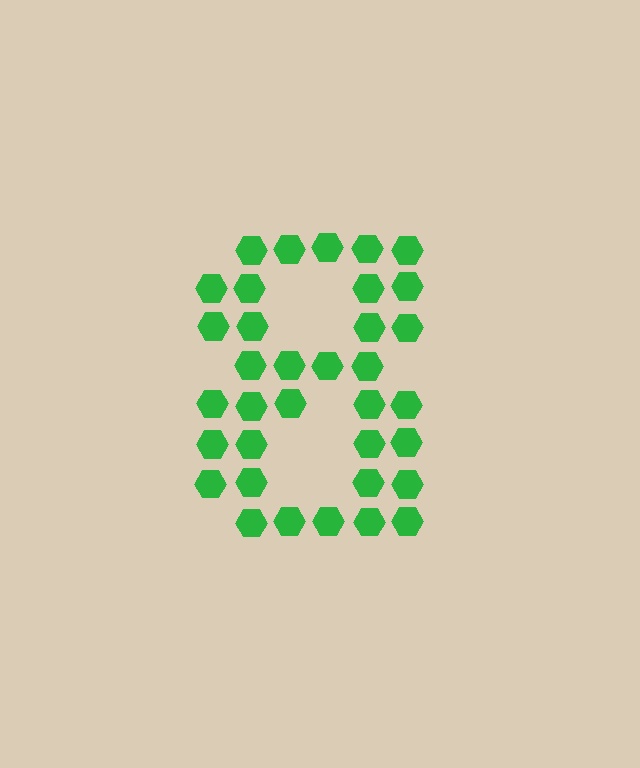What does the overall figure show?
The overall figure shows the digit 8.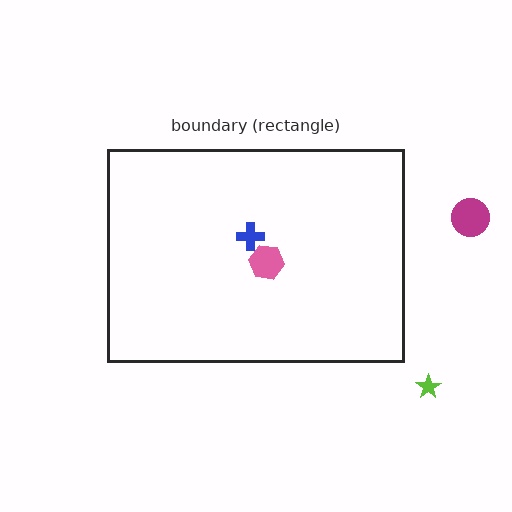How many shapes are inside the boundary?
2 inside, 2 outside.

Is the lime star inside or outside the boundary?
Outside.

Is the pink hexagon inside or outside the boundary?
Inside.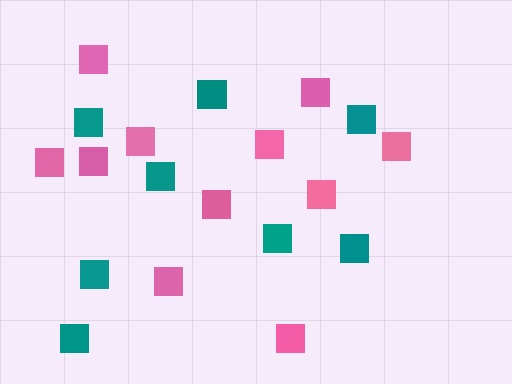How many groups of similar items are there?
There are 2 groups: one group of pink squares (11) and one group of teal squares (8).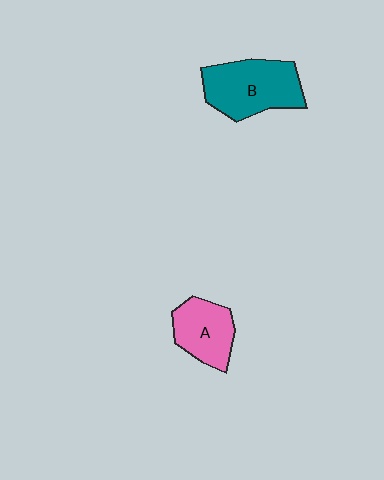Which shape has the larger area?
Shape B (teal).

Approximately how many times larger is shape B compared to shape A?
Approximately 1.4 times.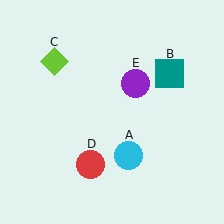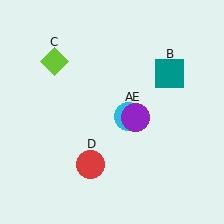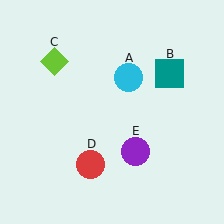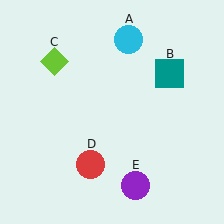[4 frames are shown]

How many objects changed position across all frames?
2 objects changed position: cyan circle (object A), purple circle (object E).